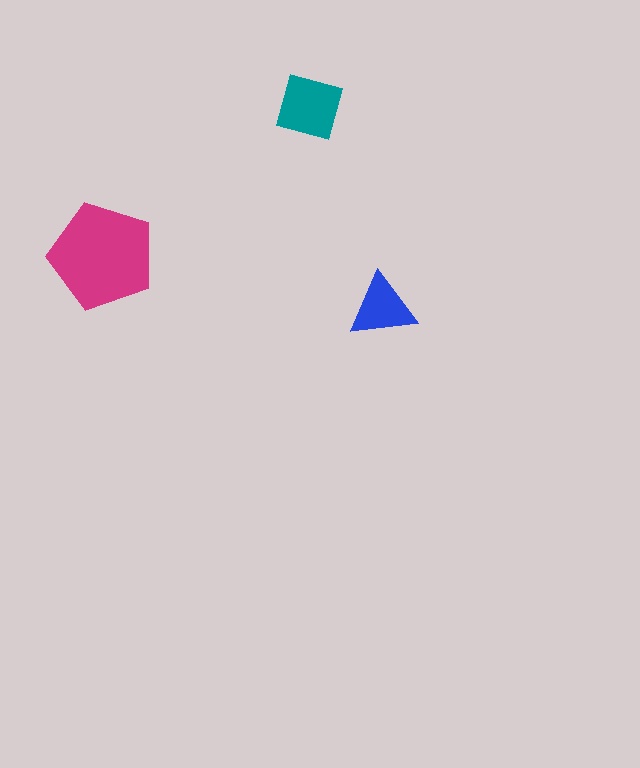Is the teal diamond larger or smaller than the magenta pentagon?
Smaller.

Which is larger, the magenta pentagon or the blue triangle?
The magenta pentagon.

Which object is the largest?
The magenta pentagon.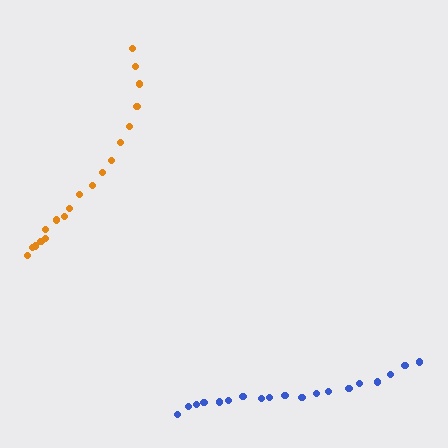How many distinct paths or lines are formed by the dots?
There are 2 distinct paths.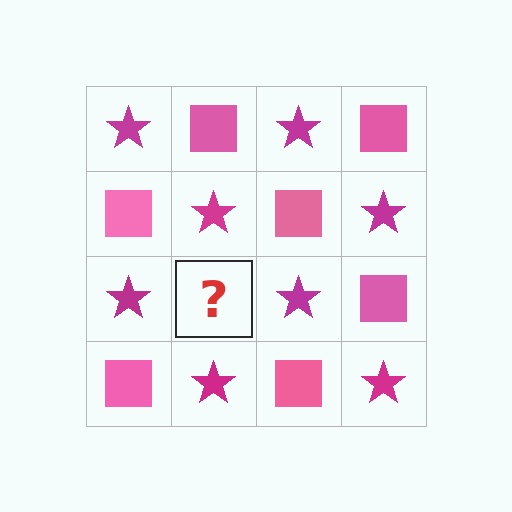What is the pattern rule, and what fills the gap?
The rule is that it alternates magenta star and pink square in a checkerboard pattern. The gap should be filled with a pink square.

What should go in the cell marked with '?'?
The missing cell should contain a pink square.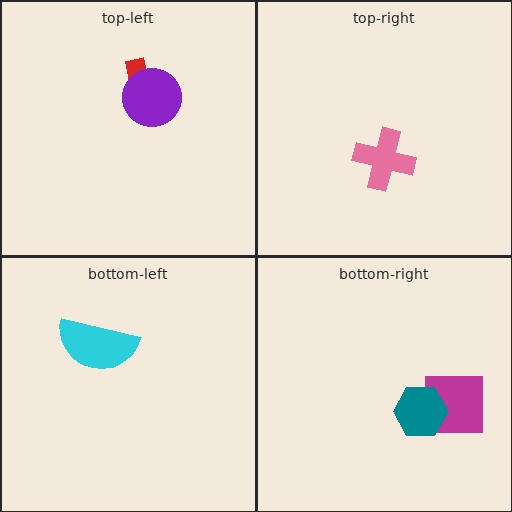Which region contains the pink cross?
The top-right region.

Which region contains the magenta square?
The bottom-right region.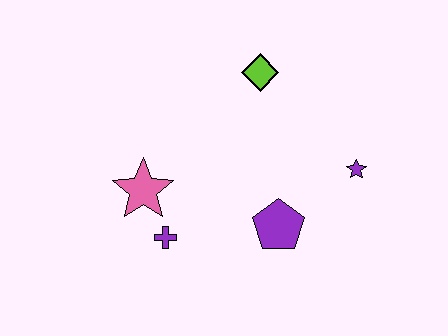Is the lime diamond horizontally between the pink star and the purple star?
Yes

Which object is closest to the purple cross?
The pink star is closest to the purple cross.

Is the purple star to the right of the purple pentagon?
Yes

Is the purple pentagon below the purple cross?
No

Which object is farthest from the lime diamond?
The purple cross is farthest from the lime diamond.